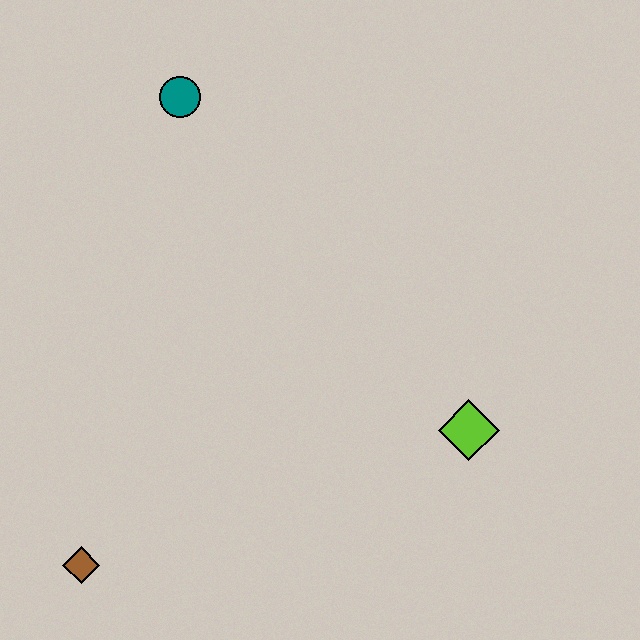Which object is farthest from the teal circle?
The brown diamond is farthest from the teal circle.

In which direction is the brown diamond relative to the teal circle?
The brown diamond is below the teal circle.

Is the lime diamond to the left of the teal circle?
No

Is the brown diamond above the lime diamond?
No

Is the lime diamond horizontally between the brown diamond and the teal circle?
No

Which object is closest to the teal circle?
The lime diamond is closest to the teal circle.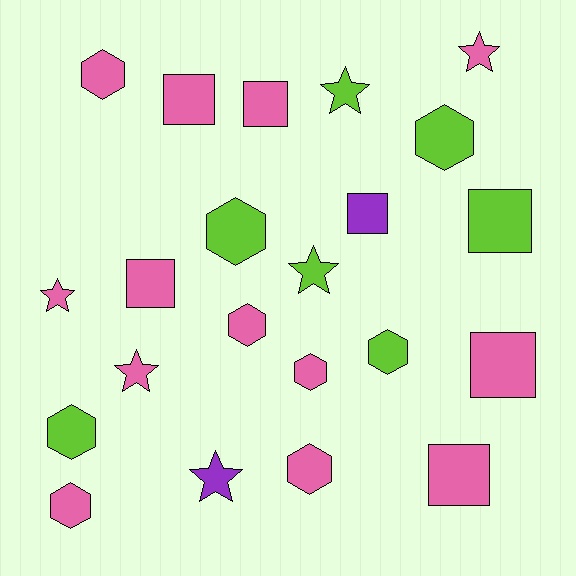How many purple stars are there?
There is 1 purple star.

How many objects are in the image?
There are 22 objects.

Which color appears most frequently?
Pink, with 13 objects.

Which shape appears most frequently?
Hexagon, with 9 objects.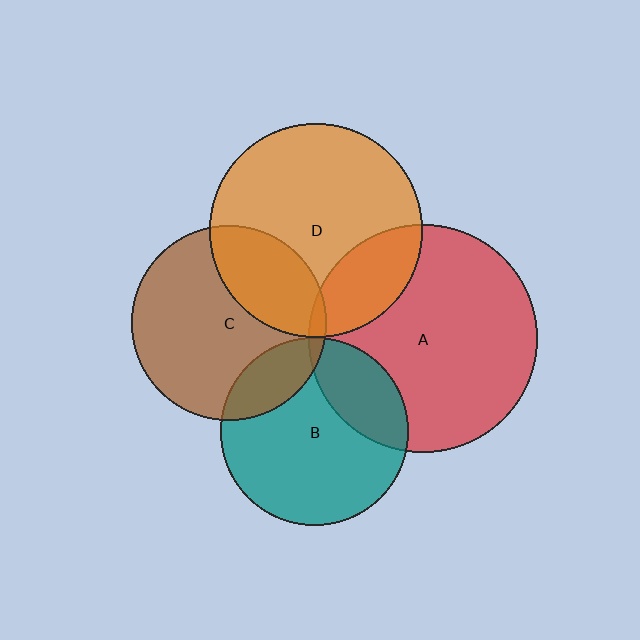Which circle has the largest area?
Circle A (red).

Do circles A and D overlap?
Yes.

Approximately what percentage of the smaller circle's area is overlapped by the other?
Approximately 20%.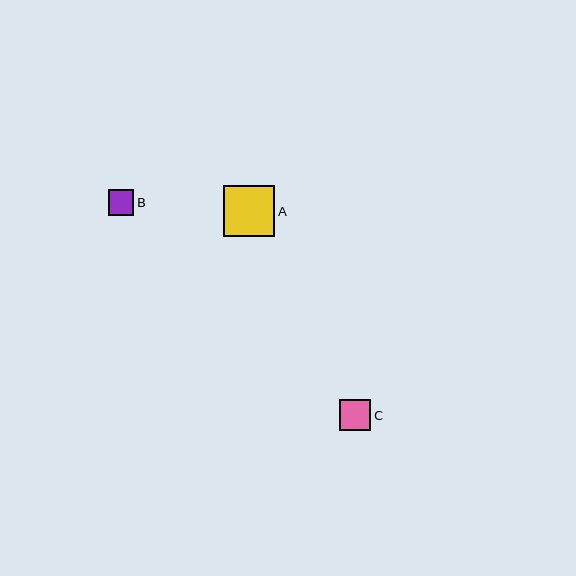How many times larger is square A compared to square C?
Square A is approximately 1.7 times the size of square C.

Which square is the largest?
Square A is the largest with a size of approximately 51 pixels.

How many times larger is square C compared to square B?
Square C is approximately 1.2 times the size of square B.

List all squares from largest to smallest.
From largest to smallest: A, C, B.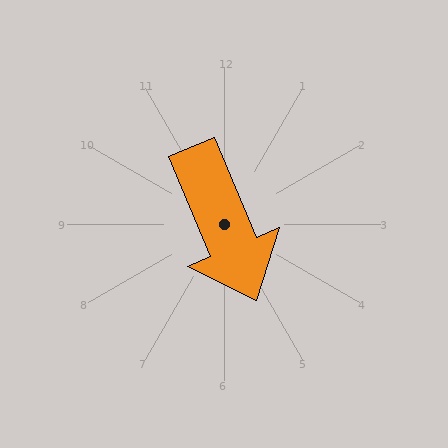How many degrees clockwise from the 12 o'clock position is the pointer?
Approximately 157 degrees.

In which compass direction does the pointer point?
Southeast.